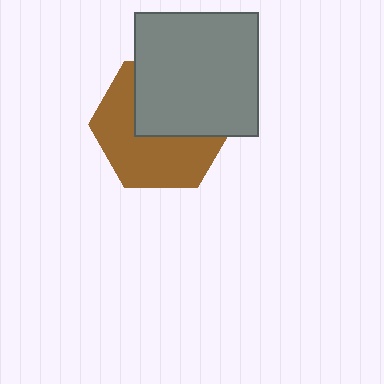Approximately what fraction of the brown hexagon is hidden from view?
Roughly 47% of the brown hexagon is hidden behind the gray rectangle.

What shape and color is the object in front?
The object in front is a gray rectangle.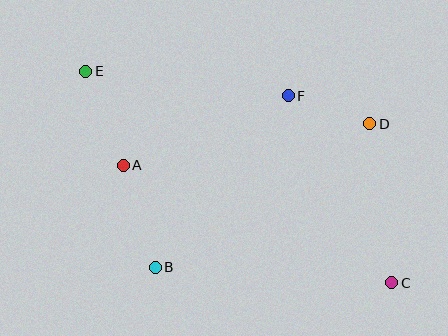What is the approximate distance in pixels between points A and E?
The distance between A and E is approximately 101 pixels.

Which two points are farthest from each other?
Points C and E are farthest from each other.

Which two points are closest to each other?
Points D and F are closest to each other.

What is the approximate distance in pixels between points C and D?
The distance between C and D is approximately 161 pixels.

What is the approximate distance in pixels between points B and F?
The distance between B and F is approximately 217 pixels.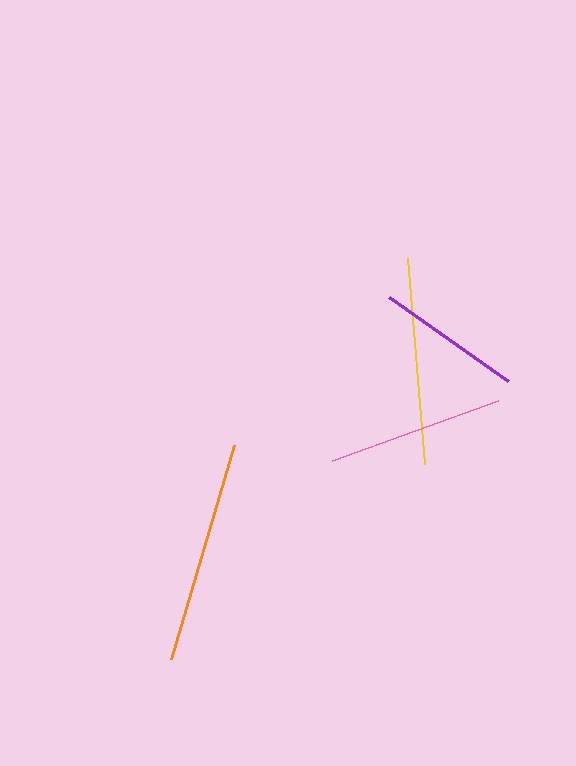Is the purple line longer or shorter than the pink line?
The pink line is longer than the purple line.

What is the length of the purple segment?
The purple segment is approximately 146 pixels long.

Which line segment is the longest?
The orange line is the longest at approximately 224 pixels.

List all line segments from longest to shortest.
From longest to shortest: orange, yellow, pink, purple.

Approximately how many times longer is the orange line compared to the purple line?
The orange line is approximately 1.5 times the length of the purple line.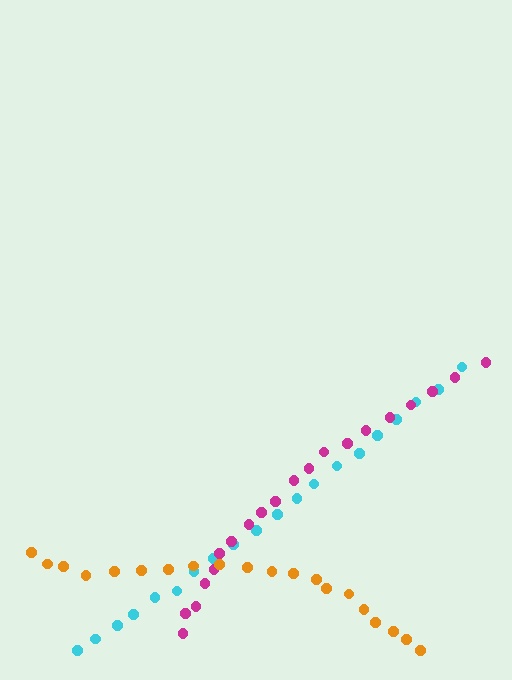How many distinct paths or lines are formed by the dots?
There are 3 distinct paths.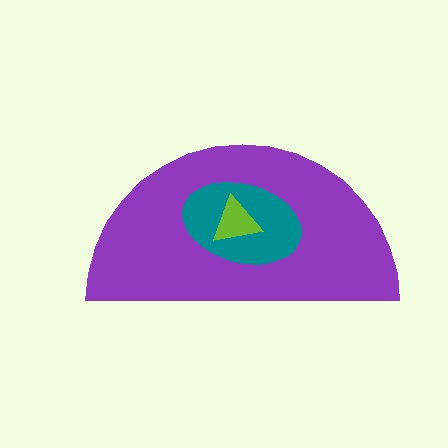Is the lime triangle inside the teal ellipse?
Yes.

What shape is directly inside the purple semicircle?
The teal ellipse.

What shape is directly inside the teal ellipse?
The lime triangle.